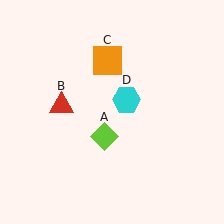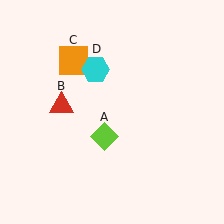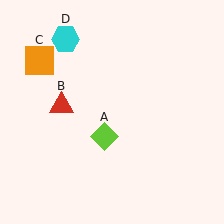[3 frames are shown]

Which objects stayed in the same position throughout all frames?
Lime diamond (object A) and red triangle (object B) remained stationary.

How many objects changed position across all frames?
2 objects changed position: orange square (object C), cyan hexagon (object D).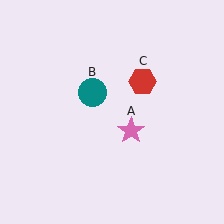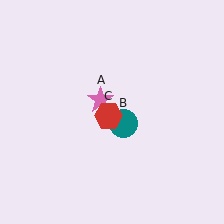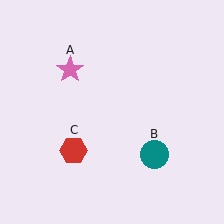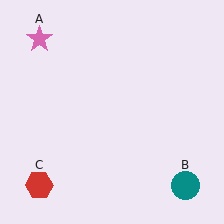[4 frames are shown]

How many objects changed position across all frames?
3 objects changed position: pink star (object A), teal circle (object B), red hexagon (object C).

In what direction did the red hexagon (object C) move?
The red hexagon (object C) moved down and to the left.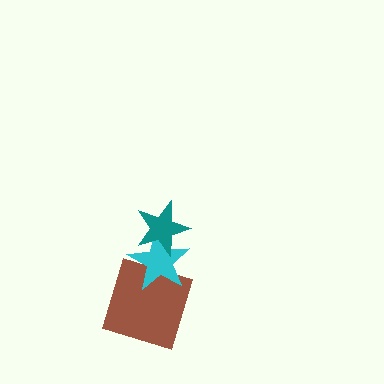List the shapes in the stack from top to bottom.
From top to bottom: the teal star, the cyan star, the brown square.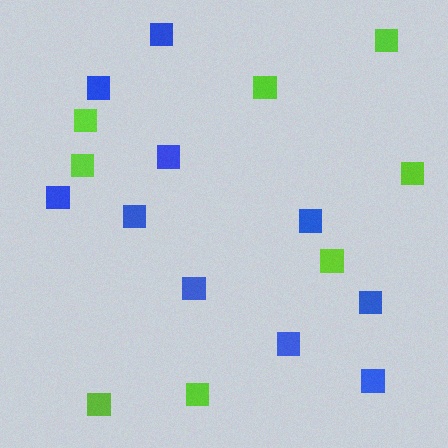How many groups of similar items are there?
There are 2 groups: one group of blue squares (10) and one group of lime squares (8).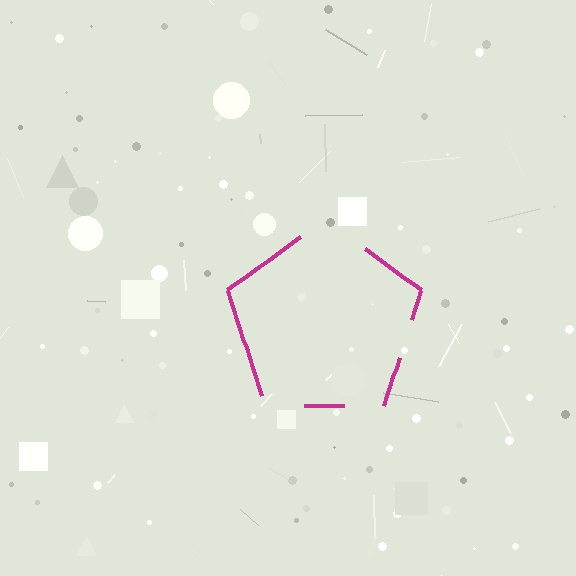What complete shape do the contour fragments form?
The contour fragments form a pentagon.